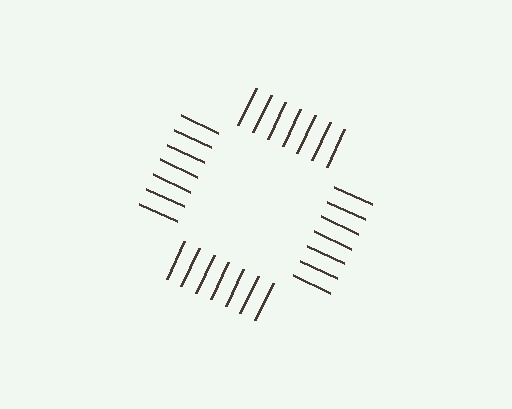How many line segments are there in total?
28 — 7 along each of the 4 edges.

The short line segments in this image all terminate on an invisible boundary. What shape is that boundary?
An illusory square — the line segments terminate on its edges but no continuous stroke is drawn.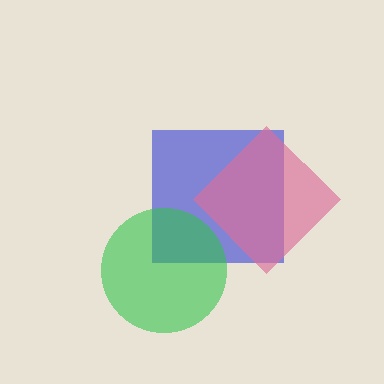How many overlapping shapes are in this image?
There are 3 overlapping shapes in the image.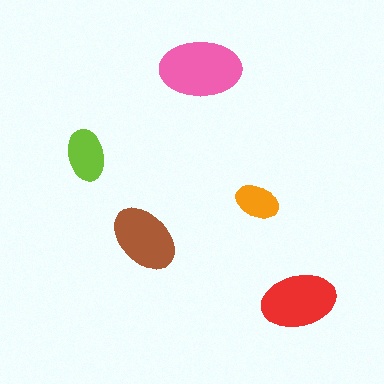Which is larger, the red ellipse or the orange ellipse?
The red one.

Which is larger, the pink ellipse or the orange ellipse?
The pink one.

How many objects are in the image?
There are 5 objects in the image.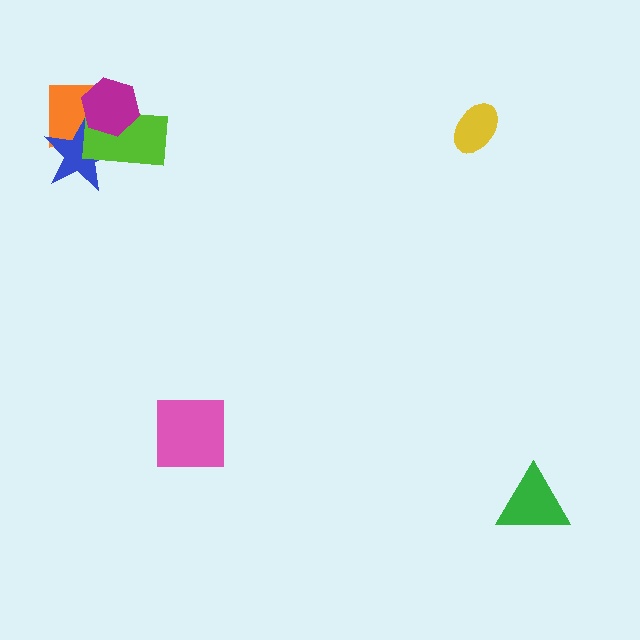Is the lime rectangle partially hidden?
Yes, it is partially covered by another shape.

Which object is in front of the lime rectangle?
The magenta hexagon is in front of the lime rectangle.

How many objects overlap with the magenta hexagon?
3 objects overlap with the magenta hexagon.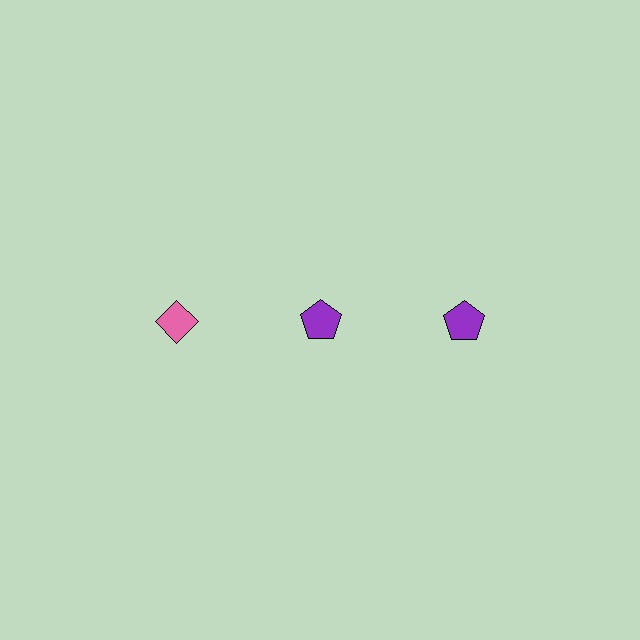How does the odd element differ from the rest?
It differs in both color (pink instead of purple) and shape (diamond instead of pentagon).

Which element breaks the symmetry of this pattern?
The pink diamond in the top row, leftmost column breaks the symmetry. All other shapes are purple pentagons.